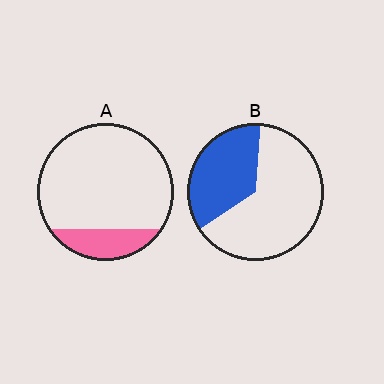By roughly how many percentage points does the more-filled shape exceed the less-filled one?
By roughly 20 percentage points (B over A).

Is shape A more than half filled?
No.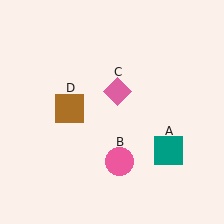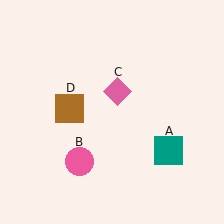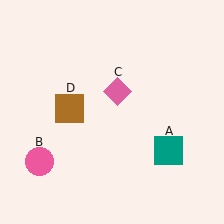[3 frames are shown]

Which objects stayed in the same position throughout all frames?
Teal square (object A) and pink diamond (object C) and brown square (object D) remained stationary.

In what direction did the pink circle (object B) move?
The pink circle (object B) moved left.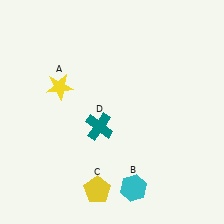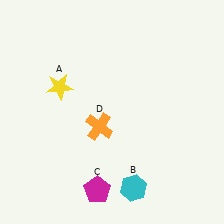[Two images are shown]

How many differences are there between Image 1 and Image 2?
There are 2 differences between the two images.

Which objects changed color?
C changed from yellow to magenta. D changed from teal to orange.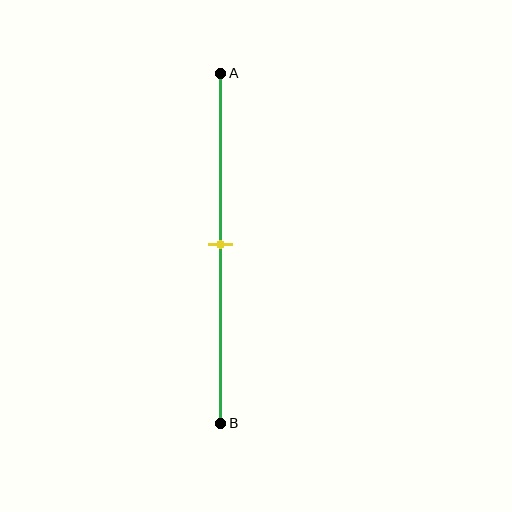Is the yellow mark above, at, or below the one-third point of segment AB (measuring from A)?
The yellow mark is below the one-third point of segment AB.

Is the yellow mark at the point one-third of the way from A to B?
No, the mark is at about 50% from A, not at the 33% one-third point.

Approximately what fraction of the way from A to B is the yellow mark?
The yellow mark is approximately 50% of the way from A to B.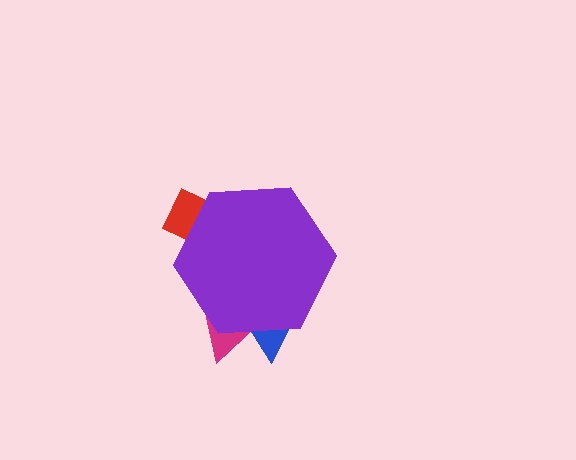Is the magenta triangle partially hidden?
Yes, the magenta triangle is partially hidden behind the purple hexagon.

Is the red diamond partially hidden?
Yes, the red diamond is partially hidden behind the purple hexagon.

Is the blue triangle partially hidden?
Yes, the blue triangle is partially hidden behind the purple hexagon.